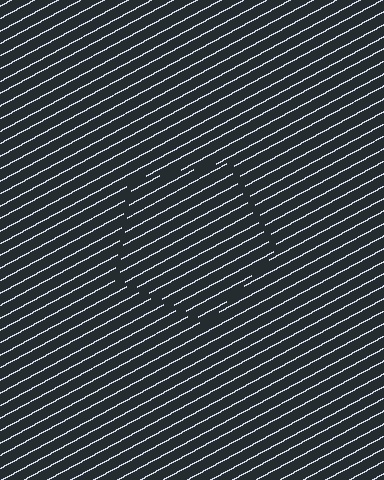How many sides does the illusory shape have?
5 sides — the line-ends trace a pentagon.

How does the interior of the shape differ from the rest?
The interior of the shape contains the same grating, shifted by half a period — the contour is defined by the phase discontinuity where line-ends from the inner and outer gratings abut.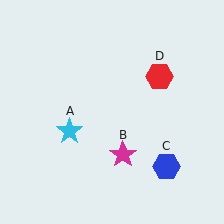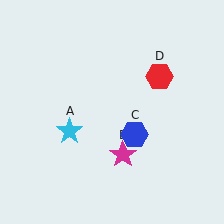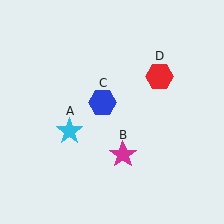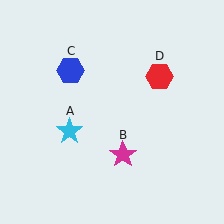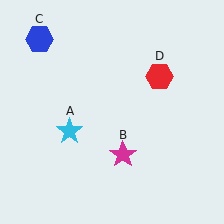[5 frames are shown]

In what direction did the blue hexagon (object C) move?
The blue hexagon (object C) moved up and to the left.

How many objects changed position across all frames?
1 object changed position: blue hexagon (object C).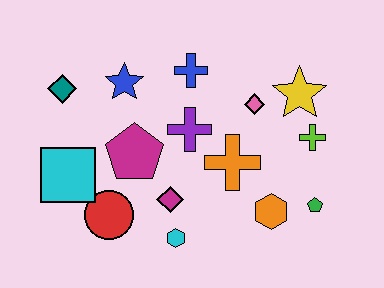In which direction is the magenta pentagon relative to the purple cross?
The magenta pentagon is to the left of the purple cross.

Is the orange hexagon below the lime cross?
Yes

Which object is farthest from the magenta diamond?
The yellow star is farthest from the magenta diamond.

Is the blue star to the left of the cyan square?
No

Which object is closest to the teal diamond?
The blue star is closest to the teal diamond.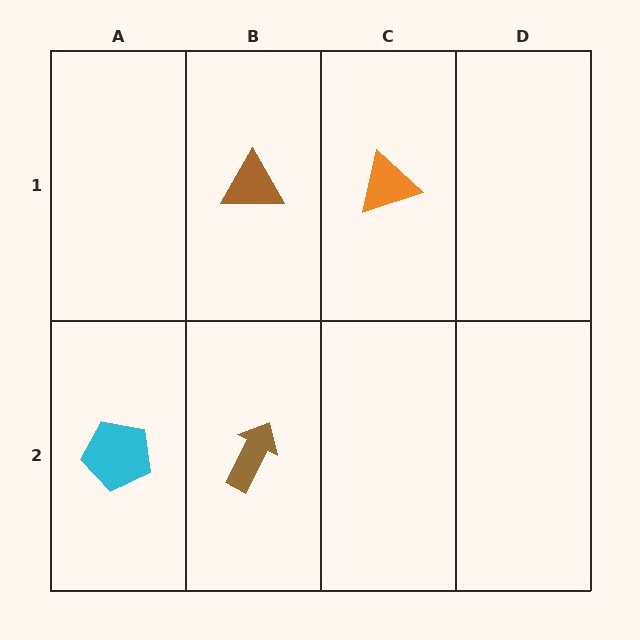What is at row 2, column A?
A cyan pentagon.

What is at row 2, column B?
A brown arrow.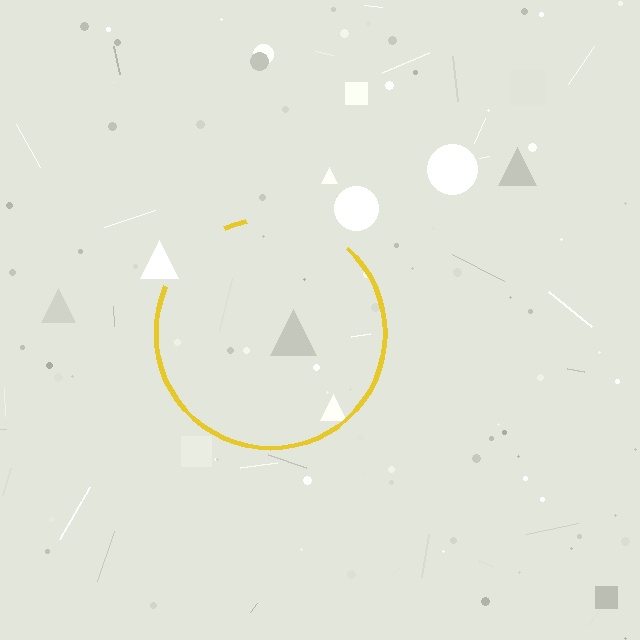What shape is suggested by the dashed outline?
The dashed outline suggests a circle.